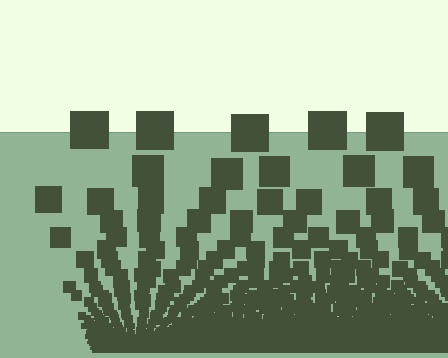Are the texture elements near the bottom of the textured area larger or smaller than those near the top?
Smaller. The gradient is inverted — elements near the bottom are smaller and denser.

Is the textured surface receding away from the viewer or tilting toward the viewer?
The surface appears to tilt toward the viewer. Texture elements get larger and sparser toward the top.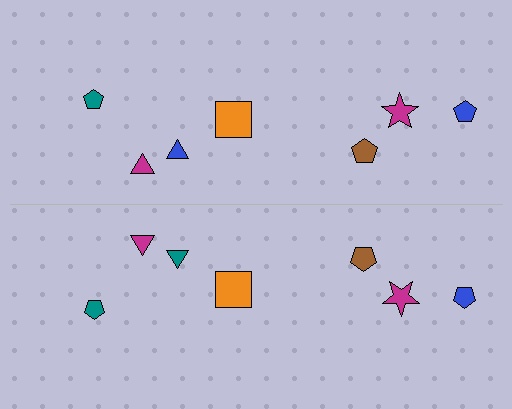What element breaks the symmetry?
The teal triangle on the bottom side breaks the symmetry — its mirror counterpart is blue.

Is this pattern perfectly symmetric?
No, the pattern is not perfectly symmetric. The teal triangle on the bottom side breaks the symmetry — its mirror counterpart is blue.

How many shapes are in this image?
There are 14 shapes in this image.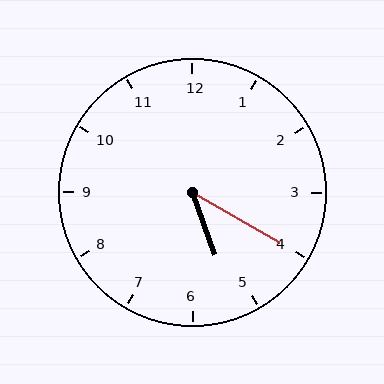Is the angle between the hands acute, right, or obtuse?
It is acute.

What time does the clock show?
5:20.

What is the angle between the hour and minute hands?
Approximately 40 degrees.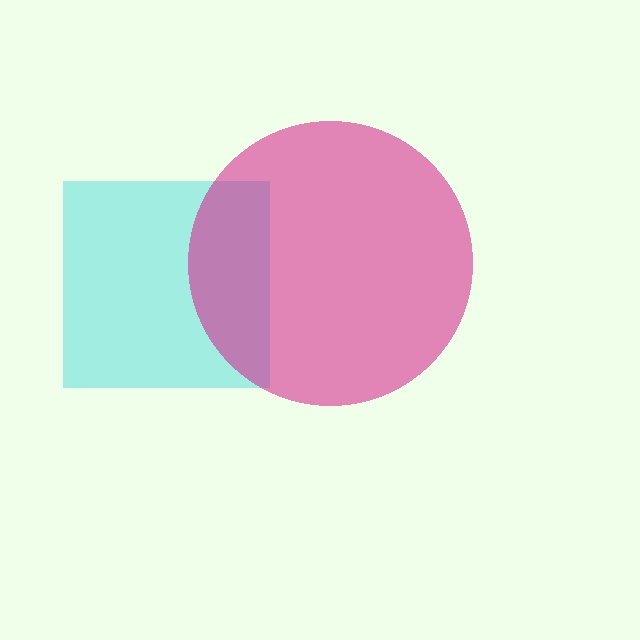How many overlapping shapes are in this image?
There are 2 overlapping shapes in the image.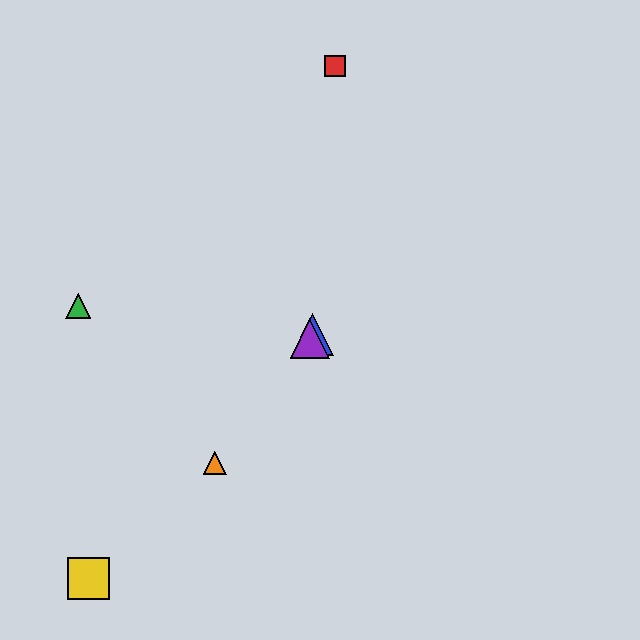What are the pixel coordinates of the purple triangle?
The purple triangle is at (310, 339).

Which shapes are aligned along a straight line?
The blue triangle, the purple triangle, the orange triangle are aligned along a straight line.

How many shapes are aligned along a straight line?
3 shapes (the blue triangle, the purple triangle, the orange triangle) are aligned along a straight line.